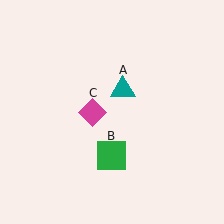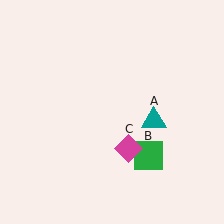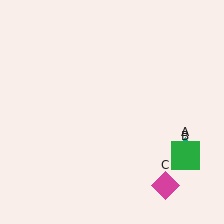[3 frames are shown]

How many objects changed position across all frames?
3 objects changed position: teal triangle (object A), green square (object B), magenta diamond (object C).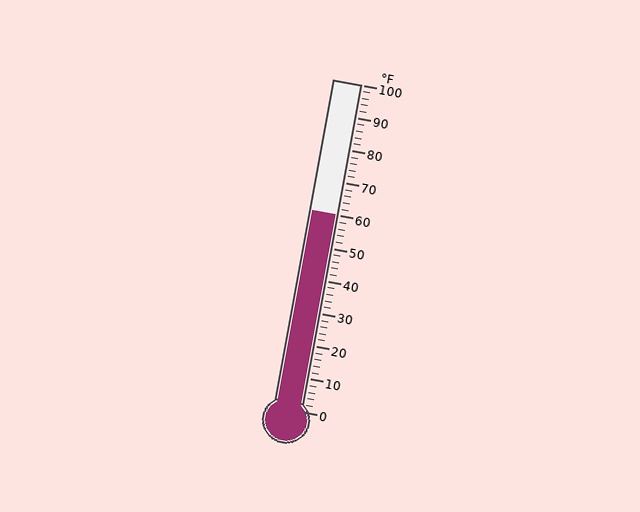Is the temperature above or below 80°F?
The temperature is below 80°F.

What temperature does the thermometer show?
The thermometer shows approximately 60°F.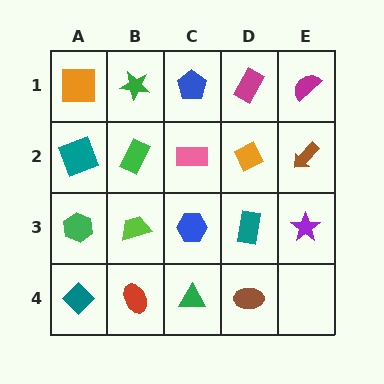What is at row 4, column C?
A green triangle.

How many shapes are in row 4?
4 shapes.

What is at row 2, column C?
A pink rectangle.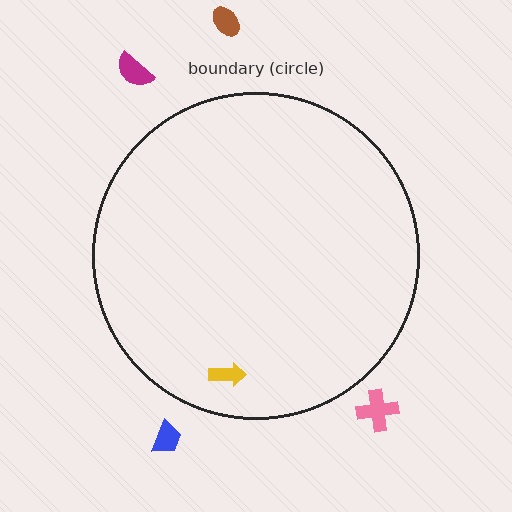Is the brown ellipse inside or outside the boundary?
Outside.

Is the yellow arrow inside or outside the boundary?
Inside.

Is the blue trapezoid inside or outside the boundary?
Outside.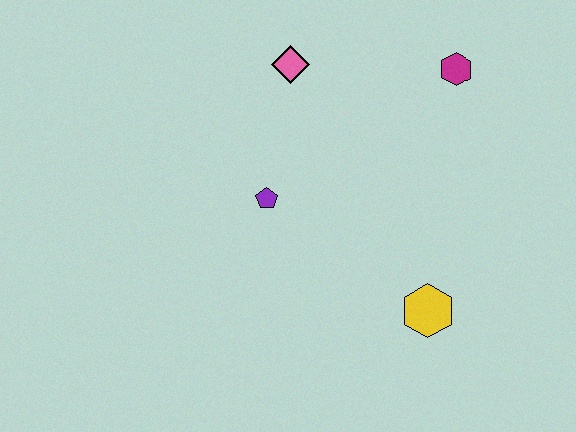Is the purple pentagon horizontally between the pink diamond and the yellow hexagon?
No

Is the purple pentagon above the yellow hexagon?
Yes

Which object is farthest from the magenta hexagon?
The yellow hexagon is farthest from the magenta hexagon.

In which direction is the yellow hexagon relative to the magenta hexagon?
The yellow hexagon is below the magenta hexagon.